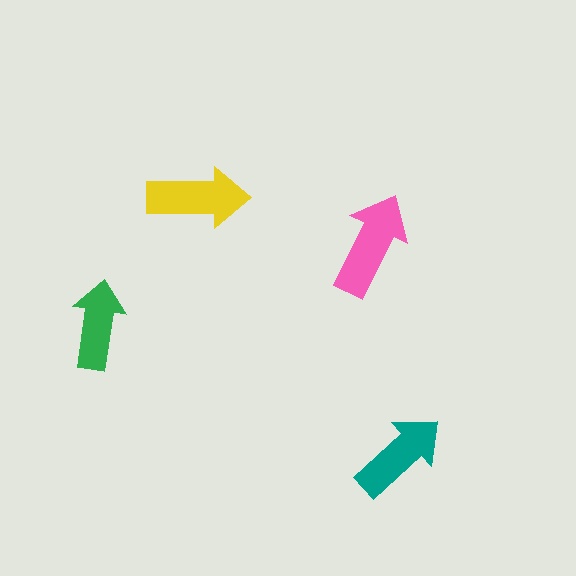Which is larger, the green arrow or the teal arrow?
The teal one.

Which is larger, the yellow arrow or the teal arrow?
The yellow one.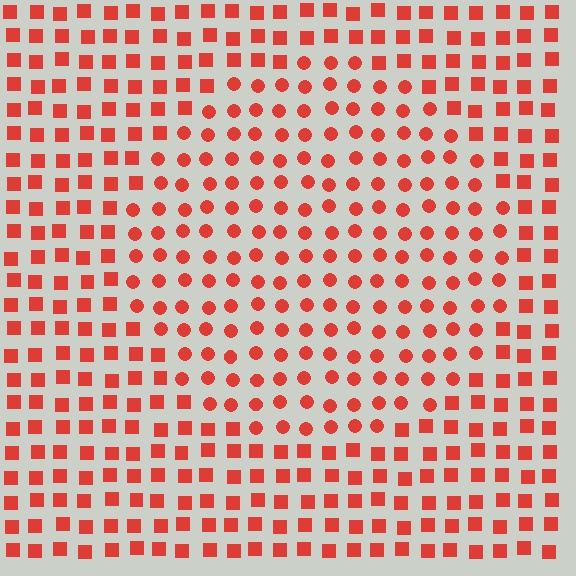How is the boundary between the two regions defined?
The boundary is defined by a change in element shape: circles inside vs. squares outside. All elements share the same color and spacing.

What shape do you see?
I see a circle.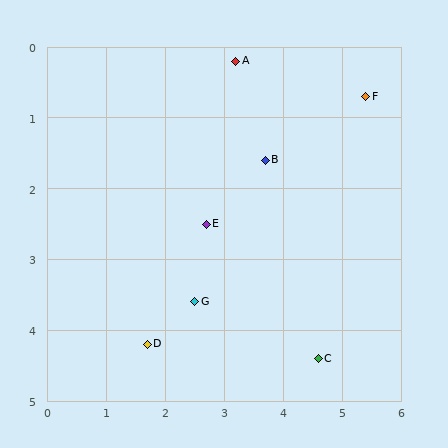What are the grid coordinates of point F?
Point F is at approximately (5.4, 0.7).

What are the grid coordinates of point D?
Point D is at approximately (1.7, 4.2).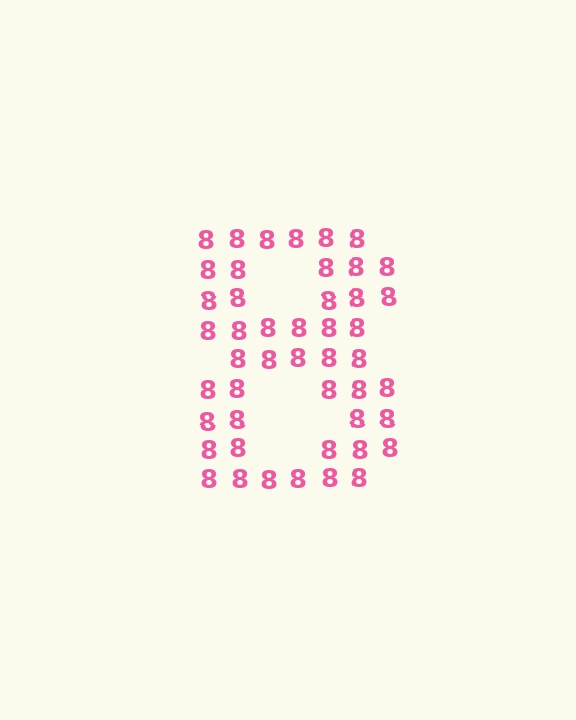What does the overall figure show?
The overall figure shows the digit 8.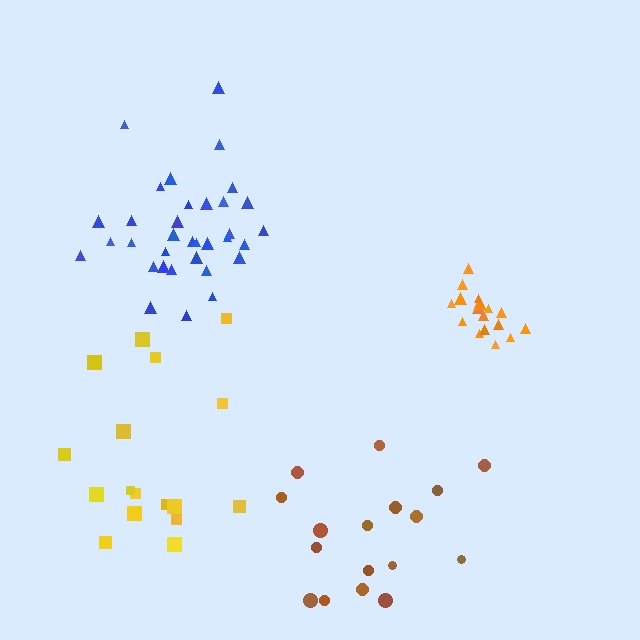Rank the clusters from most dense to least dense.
orange, blue, brown, yellow.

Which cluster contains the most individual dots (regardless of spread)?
Blue (34).